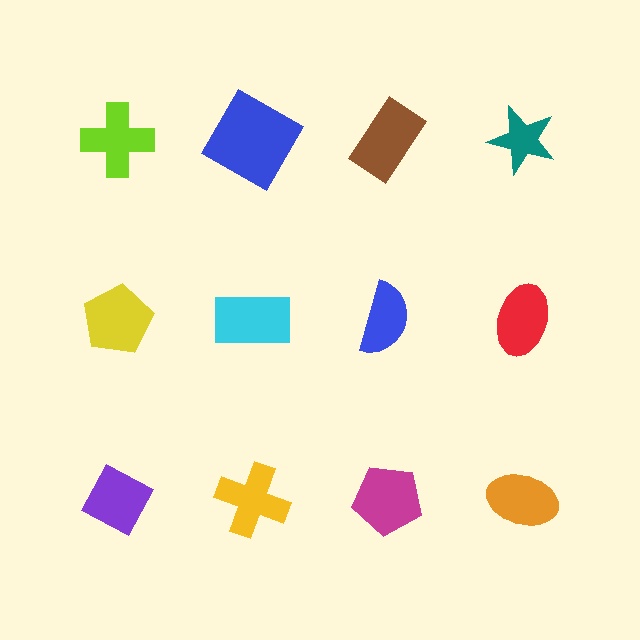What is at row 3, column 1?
A purple diamond.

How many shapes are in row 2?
4 shapes.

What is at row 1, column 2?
A blue square.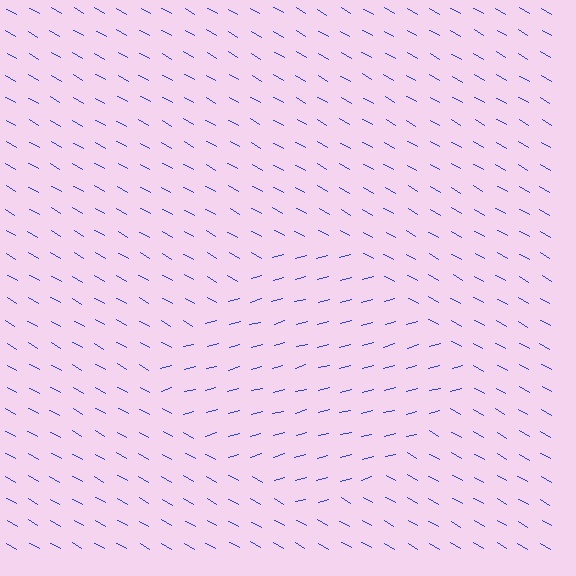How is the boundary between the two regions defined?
The boundary is defined purely by a change in line orientation (approximately 45 degrees difference). All lines are the same color and thickness.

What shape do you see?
I see a diamond.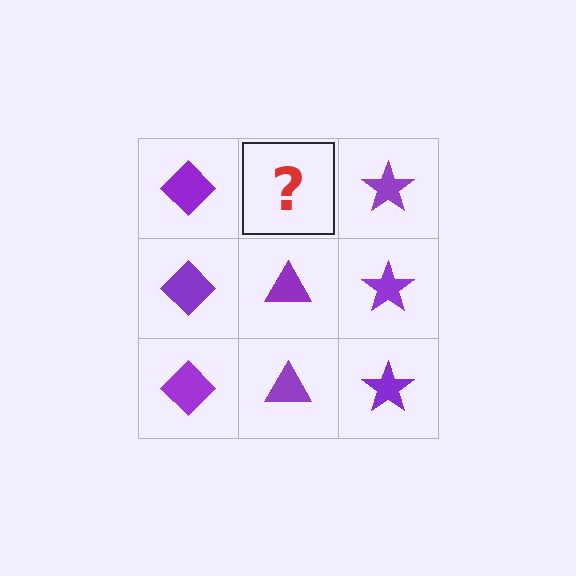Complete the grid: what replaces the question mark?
The question mark should be replaced with a purple triangle.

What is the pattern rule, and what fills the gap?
The rule is that each column has a consistent shape. The gap should be filled with a purple triangle.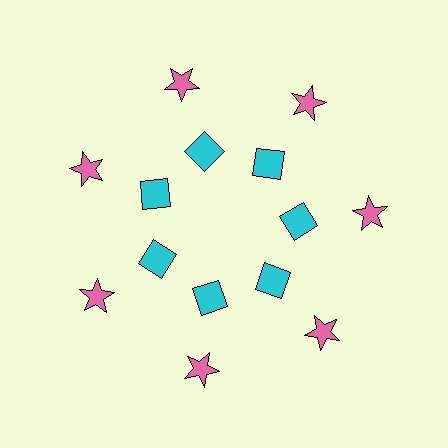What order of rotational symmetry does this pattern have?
This pattern has 7-fold rotational symmetry.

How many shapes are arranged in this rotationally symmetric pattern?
There are 14 shapes, arranged in 7 groups of 2.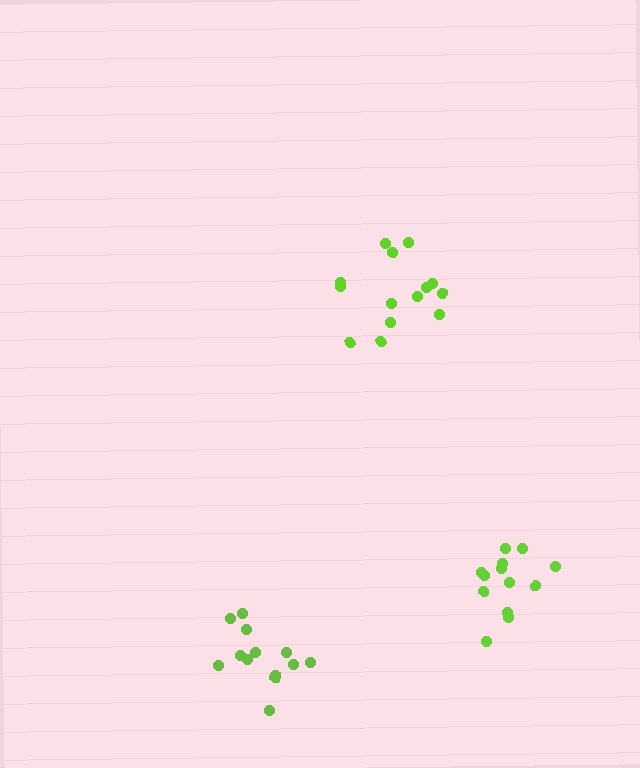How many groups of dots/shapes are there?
There are 3 groups.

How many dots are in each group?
Group 1: 13 dots, Group 2: 14 dots, Group 3: 14 dots (41 total).